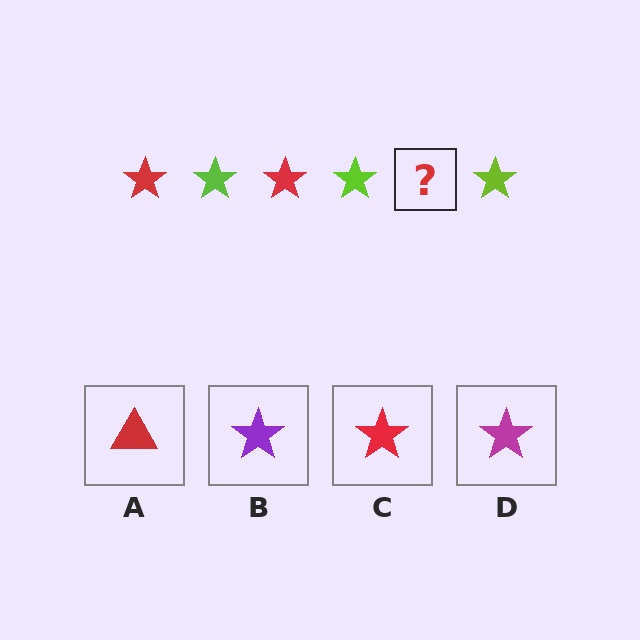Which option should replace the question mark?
Option C.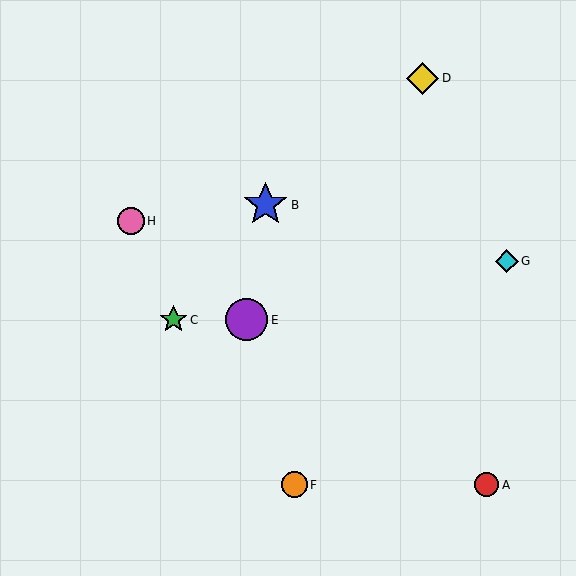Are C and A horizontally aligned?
No, C is at y≈320 and A is at y≈485.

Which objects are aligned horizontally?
Objects C, E are aligned horizontally.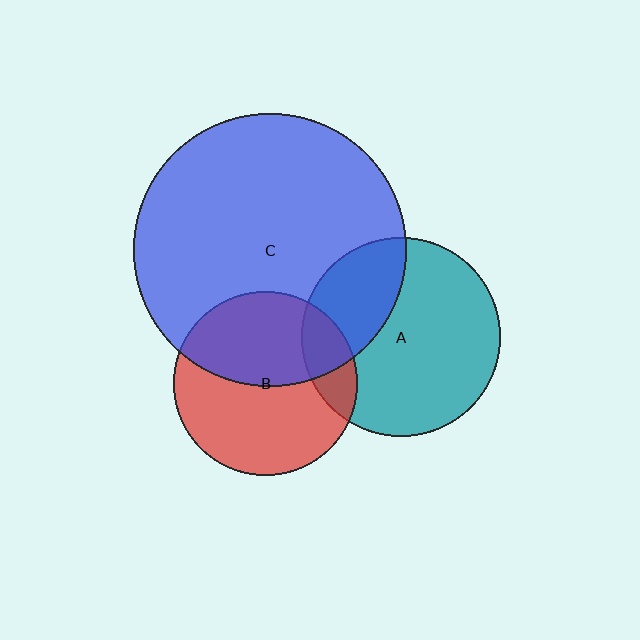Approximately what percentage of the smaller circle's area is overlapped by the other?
Approximately 30%.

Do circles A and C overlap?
Yes.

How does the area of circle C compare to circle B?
Approximately 2.2 times.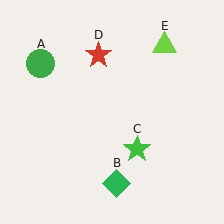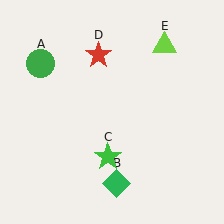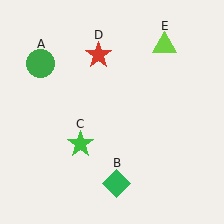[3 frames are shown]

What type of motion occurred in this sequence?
The green star (object C) rotated clockwise around the center of the scene.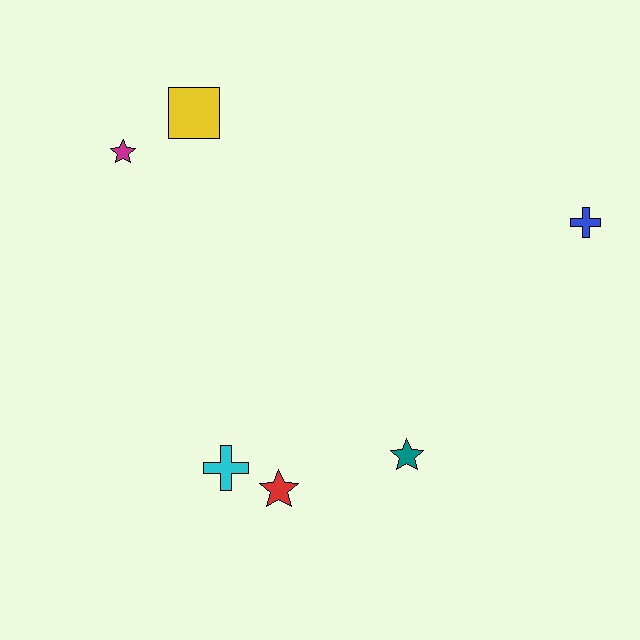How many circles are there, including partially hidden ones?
There are no circles.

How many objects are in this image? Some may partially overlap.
There are 6 objects.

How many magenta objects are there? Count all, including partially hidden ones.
There is 1 magenta object.